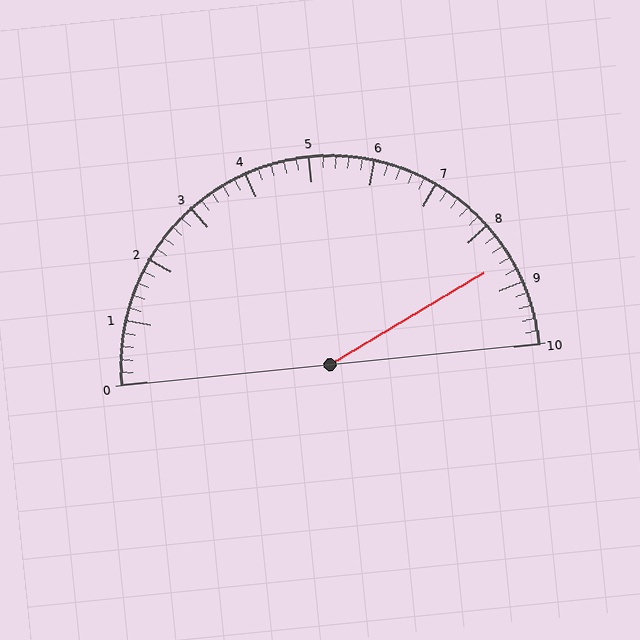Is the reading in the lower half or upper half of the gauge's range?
The reading is in the upper half of the range (0 to 10).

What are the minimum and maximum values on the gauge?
The gauge ranges from 0 to 10.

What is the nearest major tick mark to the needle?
The nearest major tick mark is 9.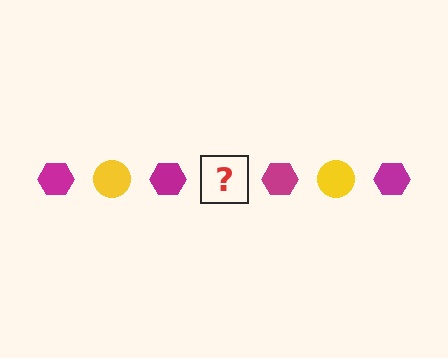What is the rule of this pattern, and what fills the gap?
The rule is that the pattern alternates between magenta hexagon and yellow circle. The gap should be filled with a yellow circle.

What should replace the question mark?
The question mark should be replaced with a yellow circle.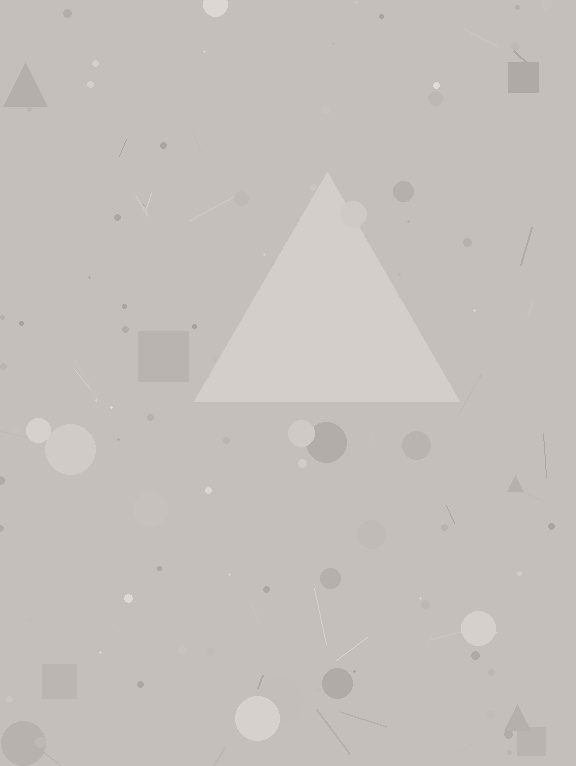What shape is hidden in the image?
A triangle is hidden in the image.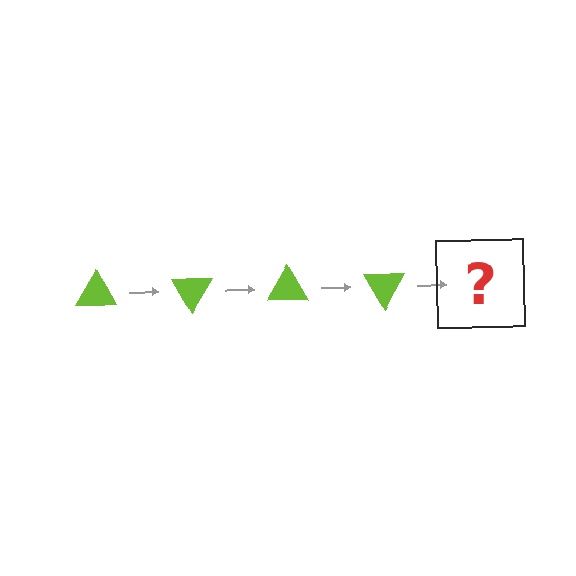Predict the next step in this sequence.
The next step is a lime triangle rotated 240 degrees.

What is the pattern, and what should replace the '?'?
The pattern is that the triangle rotates 60 degrees each step. The '?' should be a lime triangle rotated 240 degrees.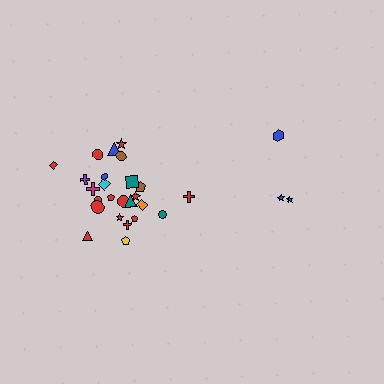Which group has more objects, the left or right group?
The left group.